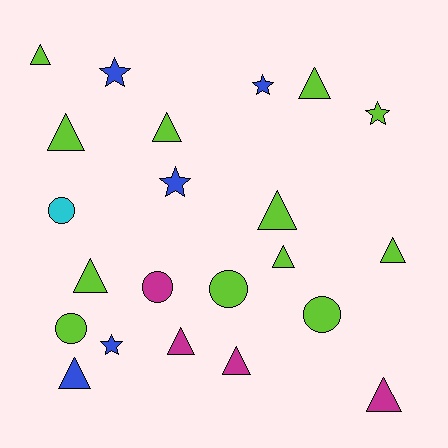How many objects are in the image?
There are 22 objects.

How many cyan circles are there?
There is 1 cyan circle.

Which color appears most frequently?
Lime, with 12 objects.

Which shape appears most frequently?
Triangle, with 12 objects.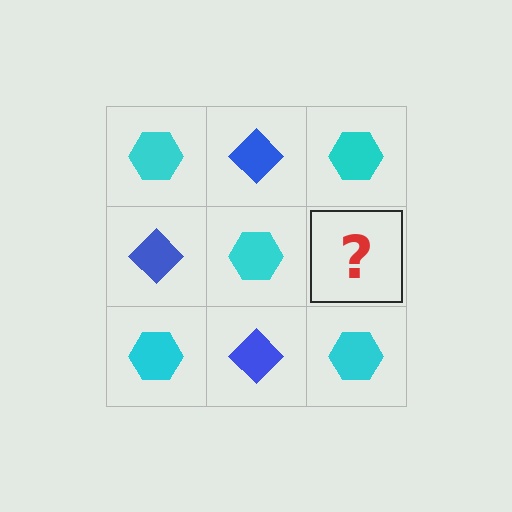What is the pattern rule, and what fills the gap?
The rule is that it alternates cyan hexagon and blue diamond in a checkerboard pattern. The gap should be filled with a blue diamond.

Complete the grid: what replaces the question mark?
The question mark should be replaced with a blue diamond.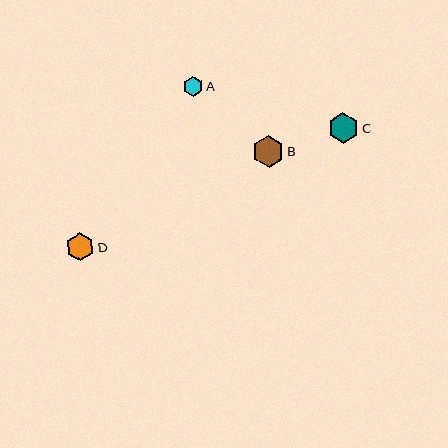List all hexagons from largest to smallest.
From largest to smallest: B, C, D, A.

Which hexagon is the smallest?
Hexagon A is the smallest with a size of approximately 20 pixels.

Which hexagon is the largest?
Hexagon B is the largest with a size of approximately 31 pixels.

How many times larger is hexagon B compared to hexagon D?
Hexagon B is approximately 1.1 times the size of hexagon D.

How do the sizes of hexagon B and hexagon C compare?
Hexagon B and hexagon C are approximately the same size.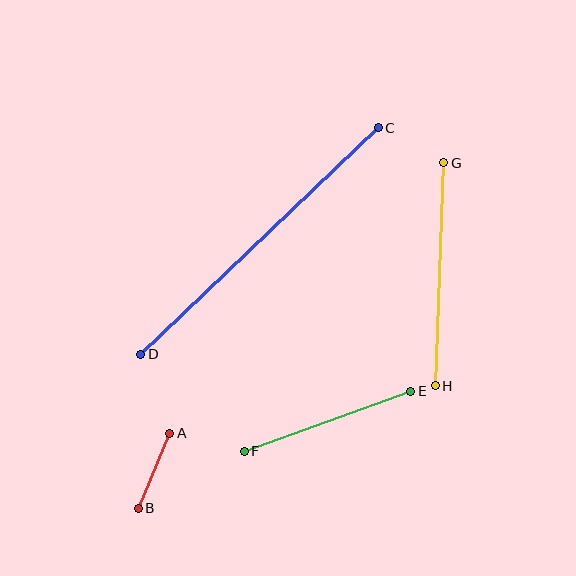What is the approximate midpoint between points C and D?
The midpoint is at approximately (260, 241) pixels.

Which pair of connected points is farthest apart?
Points C and D are farthest apart.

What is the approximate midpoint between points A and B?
The midpoint is at approximately (154, 471) pixels.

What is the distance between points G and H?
The distance is approximately 223 pixels.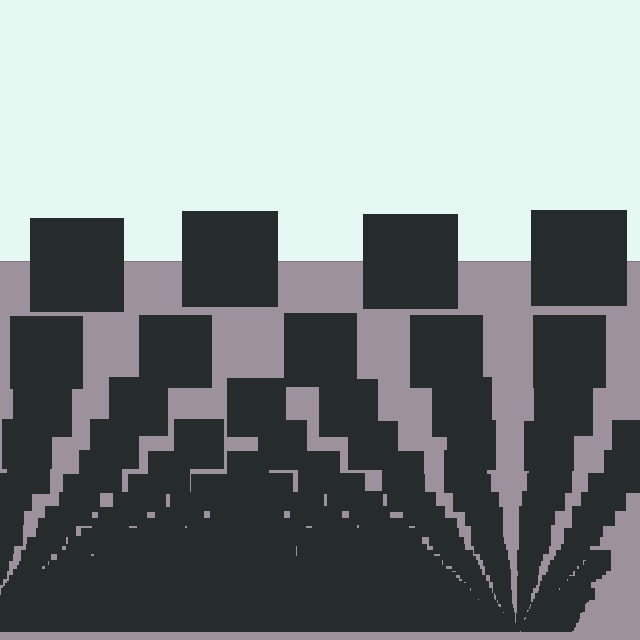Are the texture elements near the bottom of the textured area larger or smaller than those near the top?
Smaller. The gradient is inverted — elements near the bottom are smaller and denser.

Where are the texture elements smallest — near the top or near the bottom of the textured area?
Near the bottom.